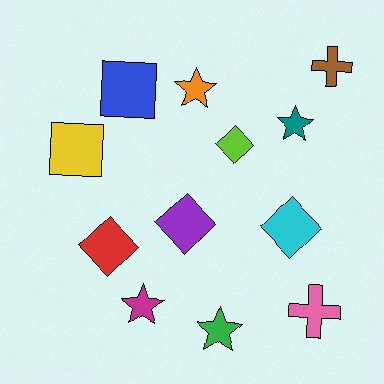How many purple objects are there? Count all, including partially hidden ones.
There is 1 purple object.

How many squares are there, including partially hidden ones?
There are 2 squares.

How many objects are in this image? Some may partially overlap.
There are 12 objects.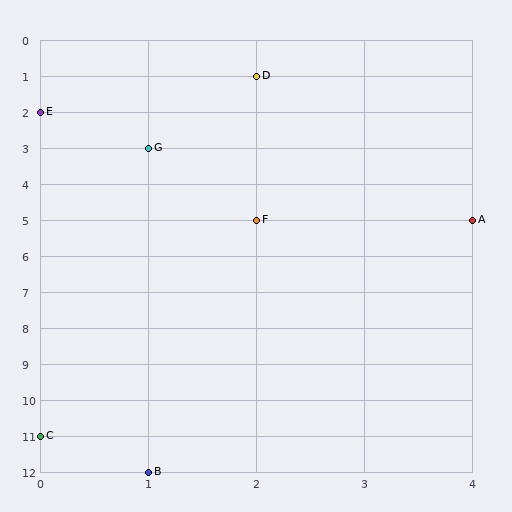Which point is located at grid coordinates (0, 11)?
Point C is at (0, 11).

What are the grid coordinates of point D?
Point D is at grid coordinates (2, 1).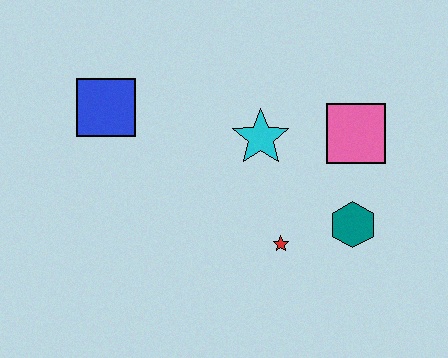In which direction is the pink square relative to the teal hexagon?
The pink square is above the teal hexagon.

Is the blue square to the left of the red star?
Yes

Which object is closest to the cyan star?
The pink square is closest to the cyan star.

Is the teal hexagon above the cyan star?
No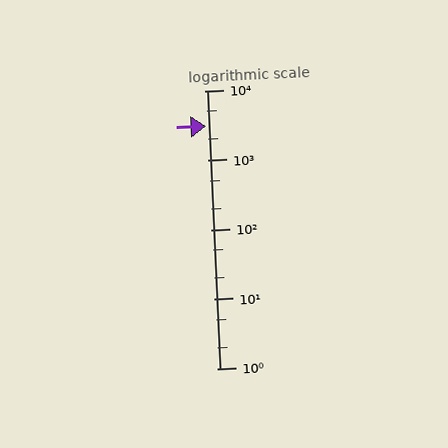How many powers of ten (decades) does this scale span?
The scale spans 4 decades, from 1 to 10000.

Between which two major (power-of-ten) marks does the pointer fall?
The pointer is between 1000 and 10000.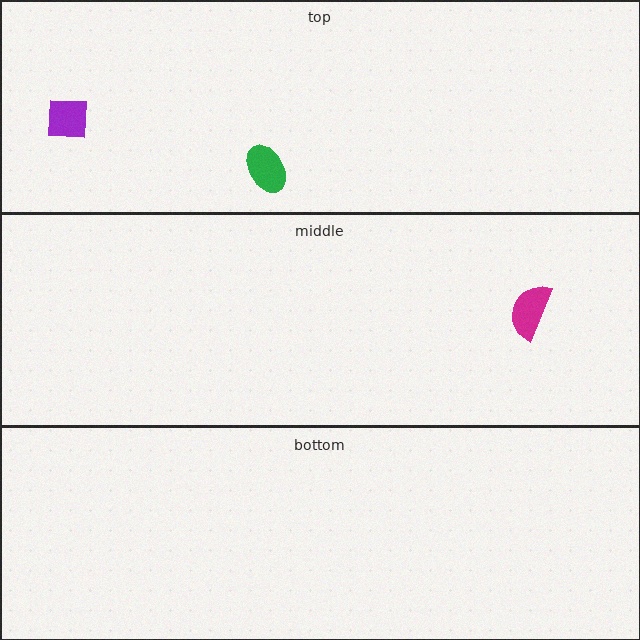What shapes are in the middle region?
The magenta semicircle.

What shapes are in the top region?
The green ellipse, the purple square.